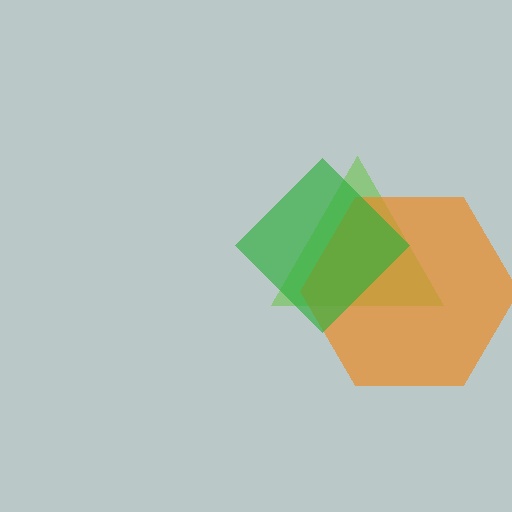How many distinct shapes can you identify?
There are 3 distinct shapes: a lime triangle, an orange hexagon, a green diamond.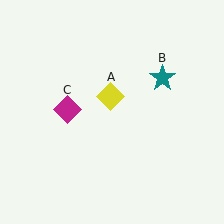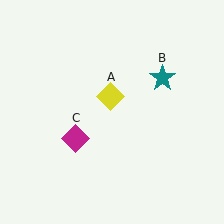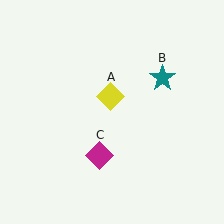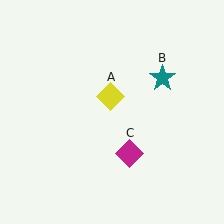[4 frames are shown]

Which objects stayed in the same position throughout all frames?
Yellow diamond (object A) and teal star (object B) remained stationary.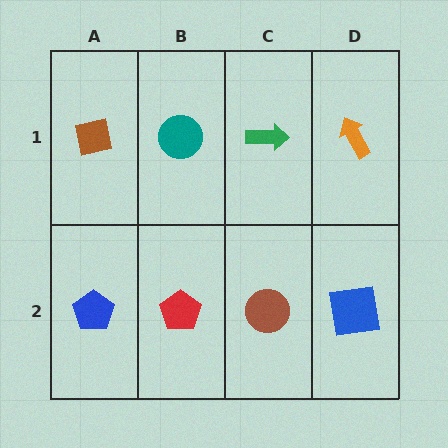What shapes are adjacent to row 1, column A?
A blue pentagon (row 2, column A), a teal circle (row 1, column B).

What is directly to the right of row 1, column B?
A green arrow.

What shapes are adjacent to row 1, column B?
A red pentagon (row 2, column B), a brown square (row 1, column A), a green arrow (row 1, column C).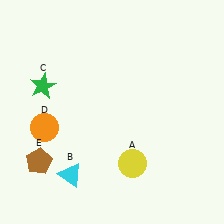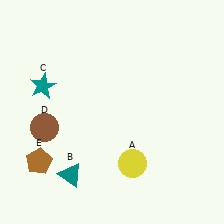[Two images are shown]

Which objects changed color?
B changed from cyan to teal. C changed from green to teal. D changed from orange to brown.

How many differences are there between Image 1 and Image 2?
There are 3 differences between the two images.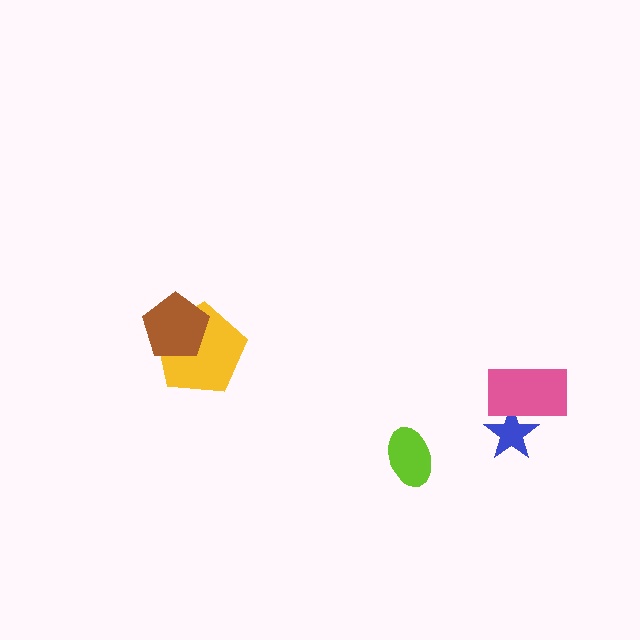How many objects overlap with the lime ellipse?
0 objects overlap with the lime ellipse.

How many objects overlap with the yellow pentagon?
1 object overlaps with the yellow pentagon.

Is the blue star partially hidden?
Yes, it is partially covered by another shape.